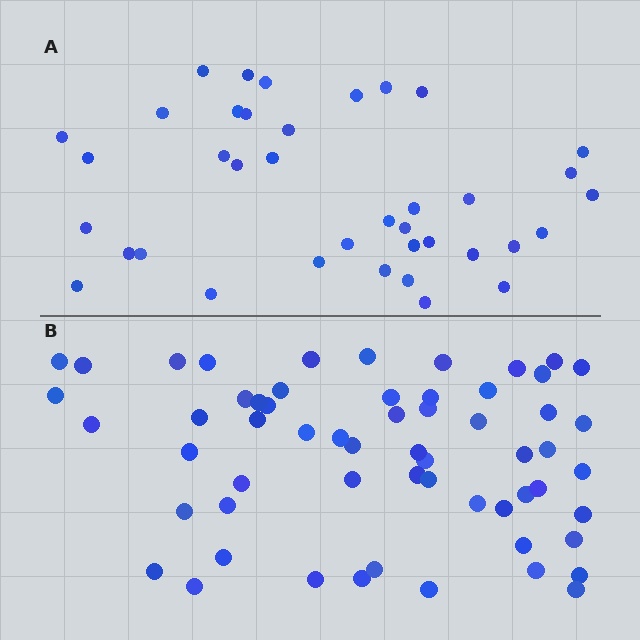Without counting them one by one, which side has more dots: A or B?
Region B (the bottom region) has more dots.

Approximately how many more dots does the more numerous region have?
Region B has approximately 20 more dots than region A.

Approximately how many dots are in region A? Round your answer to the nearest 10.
About 40 dots. (The exact count is 38, which rounds to 40.)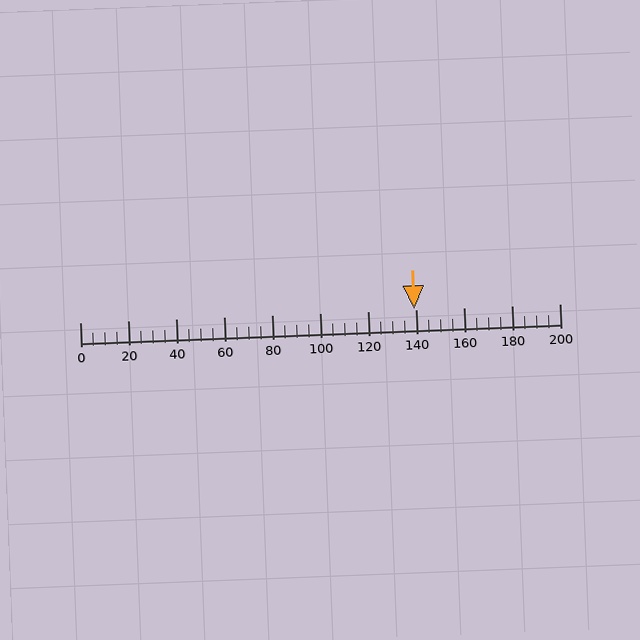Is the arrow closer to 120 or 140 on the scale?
The arrow is closer to 140.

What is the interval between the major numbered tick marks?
The major tick marks are spaced 20 units apart.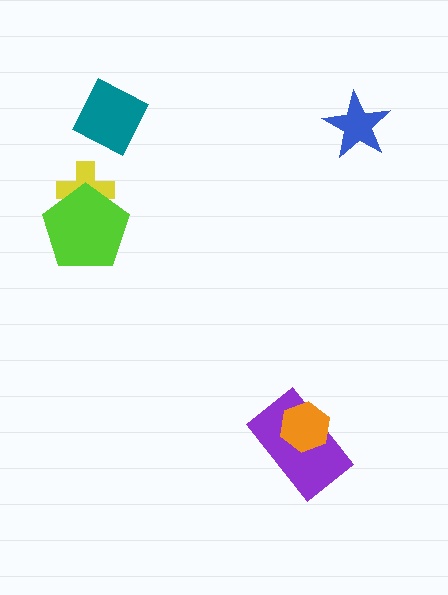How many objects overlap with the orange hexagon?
1 object overlaps with the orange hexagon.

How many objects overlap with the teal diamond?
0 objects overlap with the teal diamond.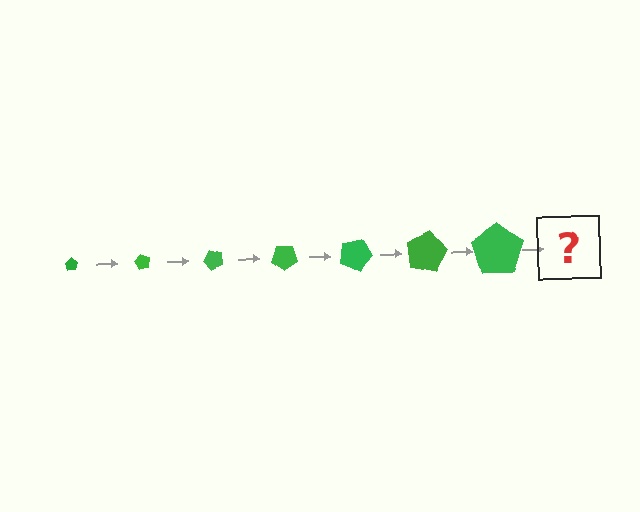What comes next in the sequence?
The next element should be a pentagon, larger than the previous one and rotated 420 degrees from the start.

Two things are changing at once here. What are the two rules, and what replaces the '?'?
The two rules are that the pentagon grows larger each step and it rotates 60 degrees each step. The '?' should be a pentagon, larger than the previous one and rotated 420 degrees from the start.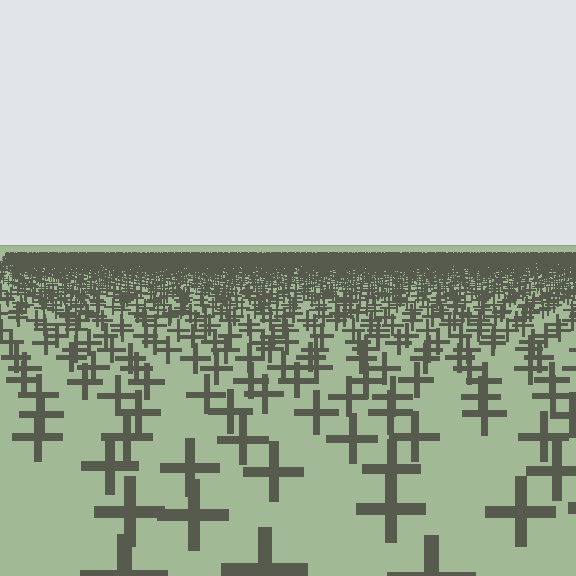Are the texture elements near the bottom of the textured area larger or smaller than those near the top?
Larger. Near the bottom, elements are closer to the viewer and appear at a bigger on-screen size.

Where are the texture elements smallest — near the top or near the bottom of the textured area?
Near the top.